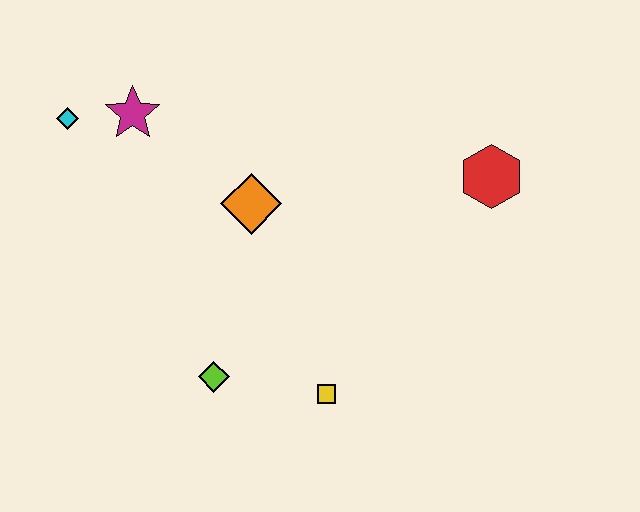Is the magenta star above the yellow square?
Yes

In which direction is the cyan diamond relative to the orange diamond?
The cyan diamond is to the left of the orange diamond.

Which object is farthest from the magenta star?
The red hexagon is farthest from the magenta star.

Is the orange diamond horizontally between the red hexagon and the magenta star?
Yes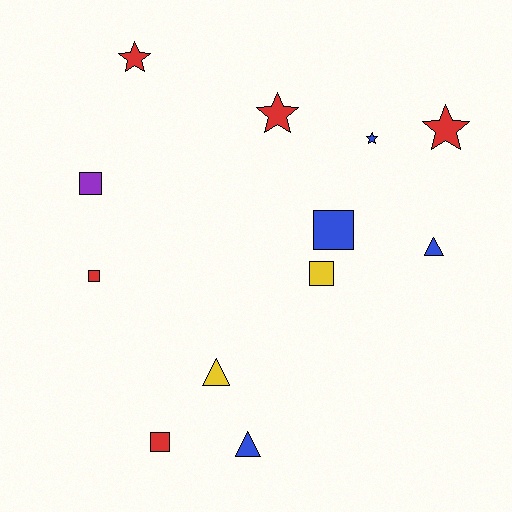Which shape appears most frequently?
Square, with 5 objects.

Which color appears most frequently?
Red, with 5 objects.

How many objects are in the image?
There are 12 objects.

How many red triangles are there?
There are no red triangles.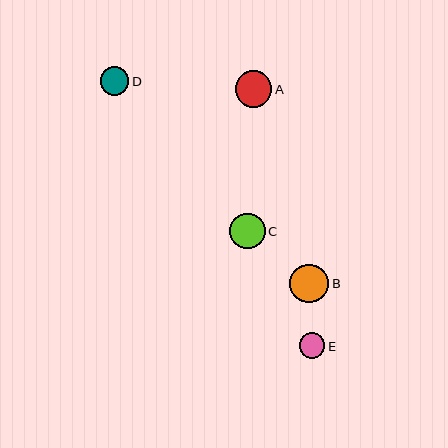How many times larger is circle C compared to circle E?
Circle C is approximately 1.4 times the size of circle E.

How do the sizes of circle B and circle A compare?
Circle B and circle A are approximately the same size.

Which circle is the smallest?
Circle E is the smallest with a size of approximately 26 pixels.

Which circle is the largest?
Circle B is the largest with a size of approximately 39 pixels.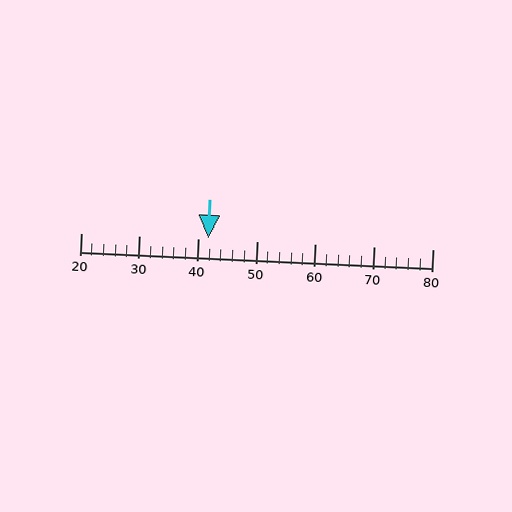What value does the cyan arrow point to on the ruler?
The cyan arrow points to approximately 42.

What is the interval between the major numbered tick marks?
The major tick marks are spaced 10 units apart.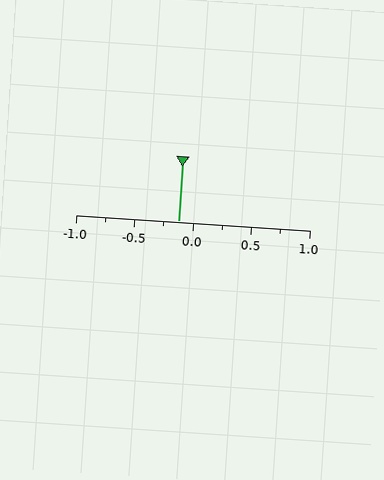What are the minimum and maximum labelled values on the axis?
The axis runs from -1.0 to 1.0.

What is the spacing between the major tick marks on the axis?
The major ticks are spaced 0.5 apart.